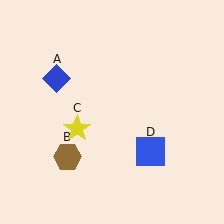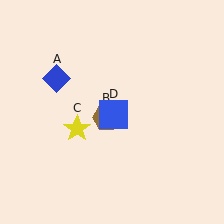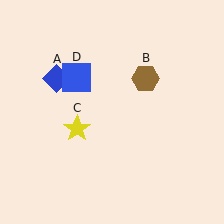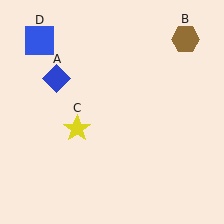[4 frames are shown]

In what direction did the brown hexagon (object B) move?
The brown hexagon (object B) moved up and to the right.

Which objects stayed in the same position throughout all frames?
Blue diamond (object A) and yellow star (object C) remained stationary.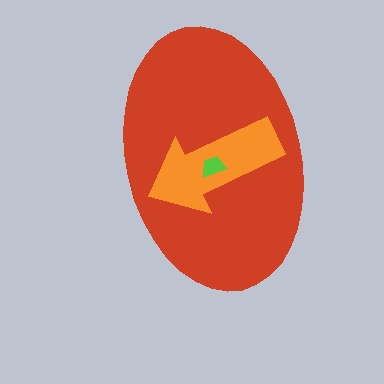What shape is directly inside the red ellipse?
The orange arrow.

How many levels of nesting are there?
3.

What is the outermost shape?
The red ellipse.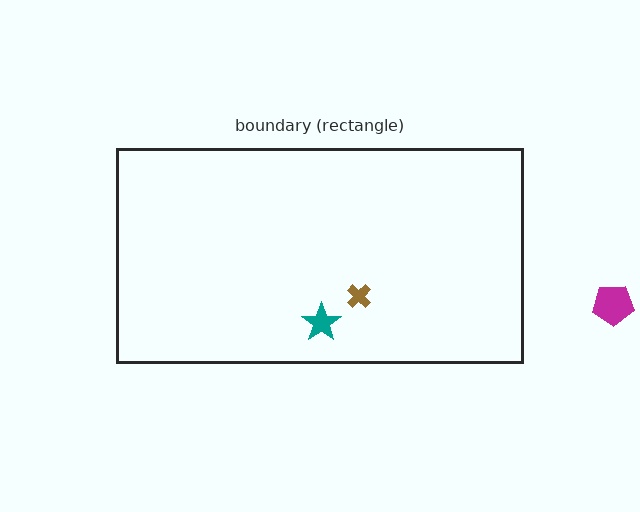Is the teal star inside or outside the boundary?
Inside.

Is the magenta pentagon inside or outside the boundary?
Outside.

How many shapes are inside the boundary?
2 inside, 1 outside.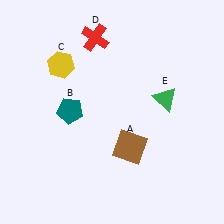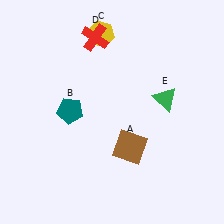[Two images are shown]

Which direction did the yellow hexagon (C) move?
The yellow hexagon (C) moved right.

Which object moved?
The yellow hexagon (C) moved right.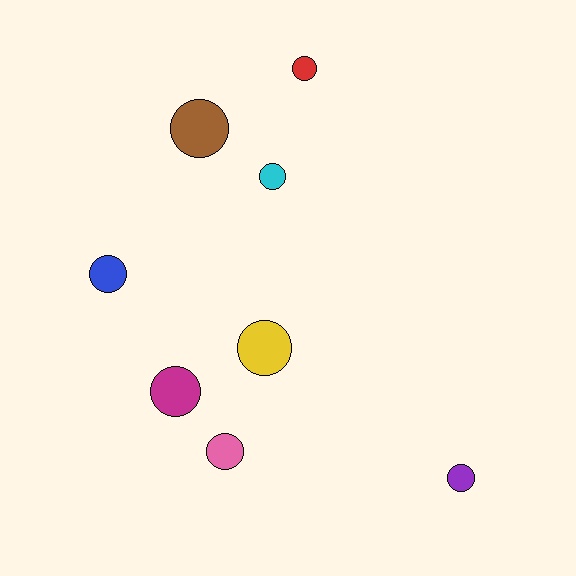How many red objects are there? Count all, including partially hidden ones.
There is 1 red object.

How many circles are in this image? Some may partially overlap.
There are 8 circles.